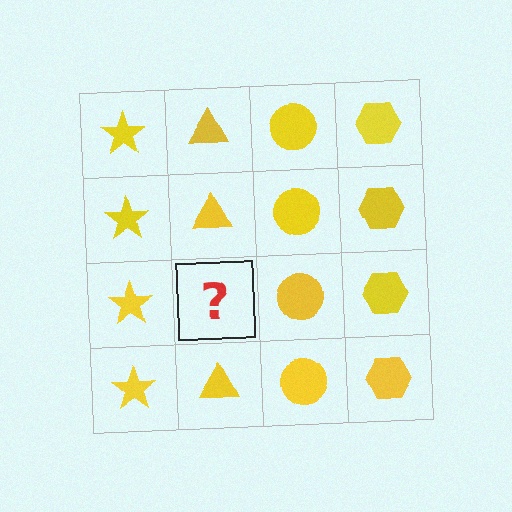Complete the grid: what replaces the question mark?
The question mark should be replaced with a yellow triangle.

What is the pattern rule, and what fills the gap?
The rule is that each column has a consistent shape. The gap should be filled with a yellow triangle.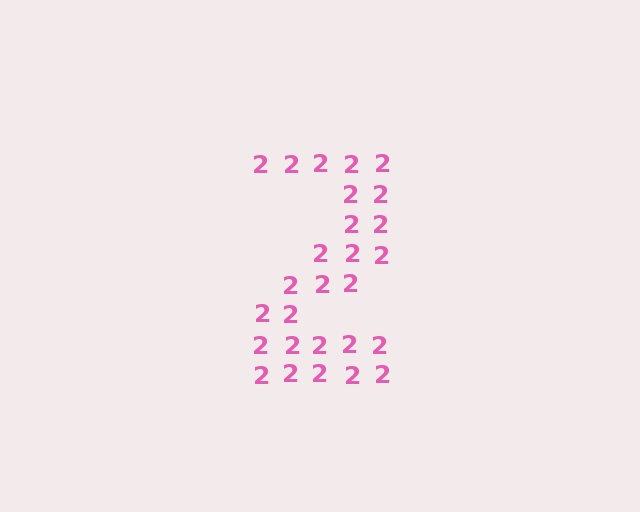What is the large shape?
The large shape is the digit 2.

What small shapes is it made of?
It is made of small digit 2's.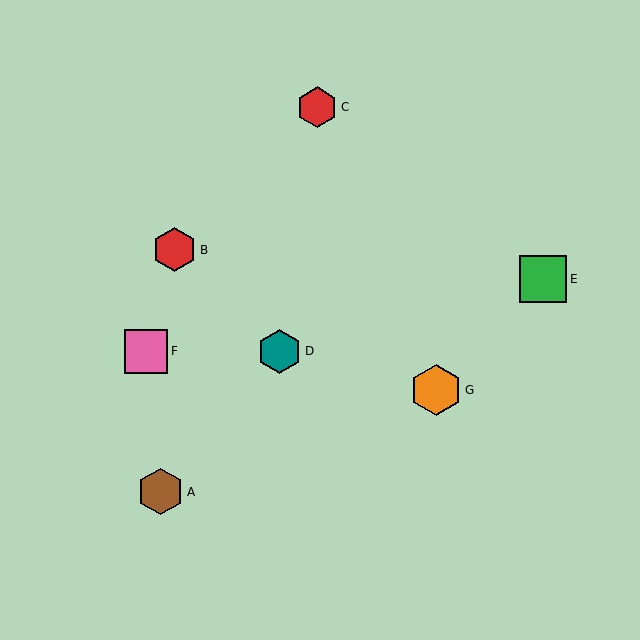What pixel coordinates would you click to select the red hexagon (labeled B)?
Click at (175, 250) to select the red hexagon B.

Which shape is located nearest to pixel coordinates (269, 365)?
The teal hexagon (labeled D) at (279, 351) is nearest to that location.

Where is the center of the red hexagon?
The center of the red hexagon is at (317, 107).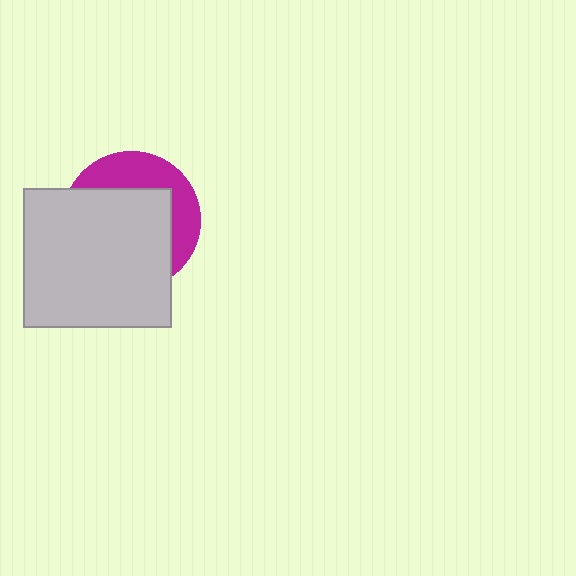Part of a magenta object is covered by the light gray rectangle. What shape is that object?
It is a circle.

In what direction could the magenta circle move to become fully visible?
The magenta circle could move toward the upper-right. That would shift it out from behind the light gray rectangle entirely.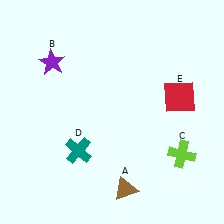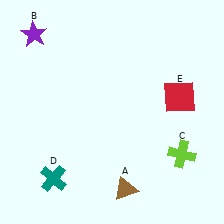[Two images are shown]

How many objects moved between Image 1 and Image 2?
2 objects moved between the two images.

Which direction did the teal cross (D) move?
The teal cross (D) moved down.